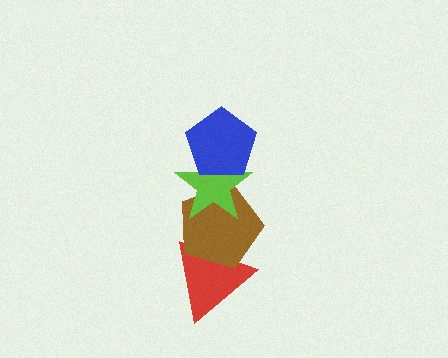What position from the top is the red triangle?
The red triangle is 4th from the top.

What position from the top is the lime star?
The lime star is 2nd from the top.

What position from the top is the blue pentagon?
The blue pentagon is 1st from the top.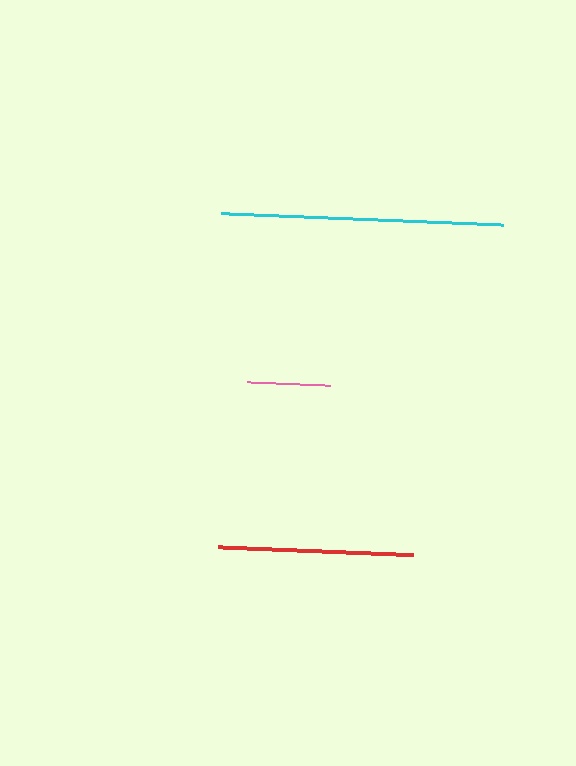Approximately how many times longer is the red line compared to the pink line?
The red line is approximately 2.4 times the length of the pink line.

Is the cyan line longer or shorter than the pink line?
The cyan line is longer than the pink line.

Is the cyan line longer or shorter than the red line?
The cyan line is longer than the red line.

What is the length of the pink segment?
The pink segment is approximately 83 pixels long.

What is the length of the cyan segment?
The cyan segment is approximately 282 pixels long.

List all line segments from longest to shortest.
From longest to shortest: cyan, red, pink.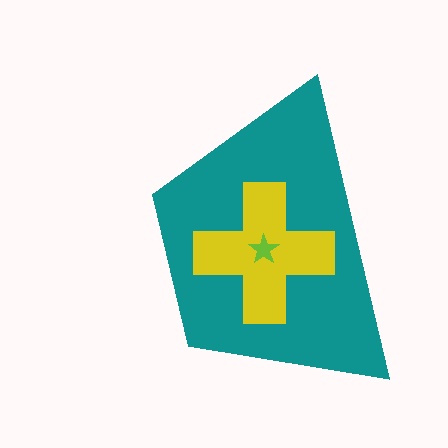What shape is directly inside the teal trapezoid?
The yellow cross.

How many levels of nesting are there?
3.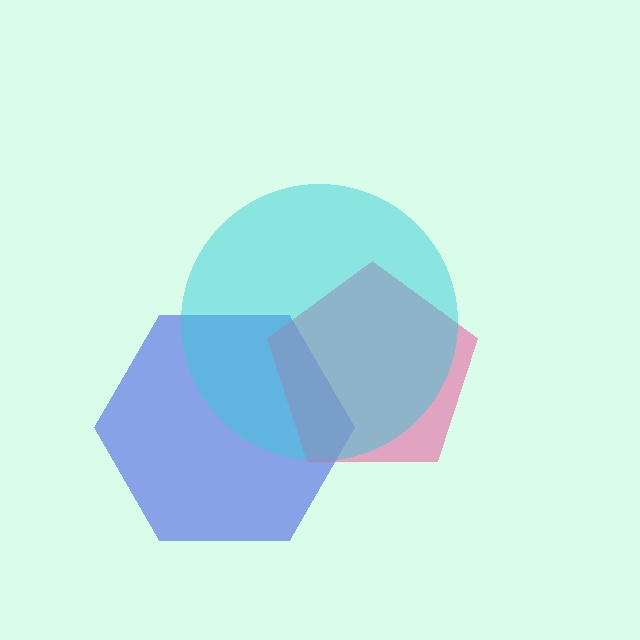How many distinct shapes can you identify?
There are 3 distinct shapes: a blue hexagon, a pink pentagon, a cyan circle.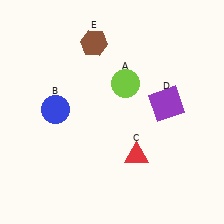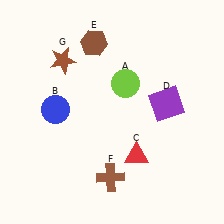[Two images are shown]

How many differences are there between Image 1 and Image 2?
There are 2 differences between the two images.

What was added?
A brown cross (F), a brown star (G) were added in Image 2.